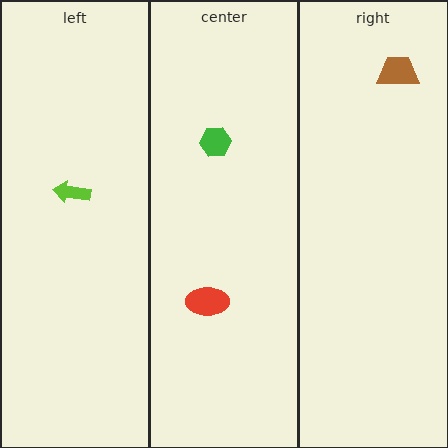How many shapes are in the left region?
1.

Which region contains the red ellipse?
The center region.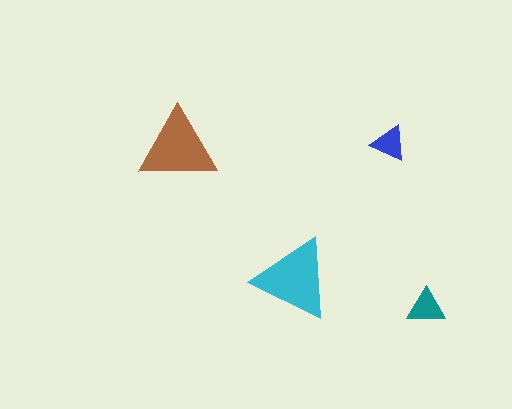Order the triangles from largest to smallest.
the cyan one, the brown one, the teal one, the blue one.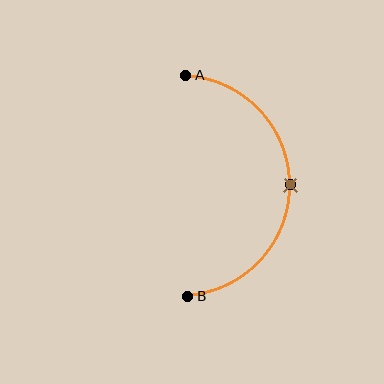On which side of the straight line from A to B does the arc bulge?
The arc bulges to the right of the straight line connecting A and B.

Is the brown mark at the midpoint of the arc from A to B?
Yes. The brown mark lies on the arc at equal arc-length from both A and B — it is the arc midpoint.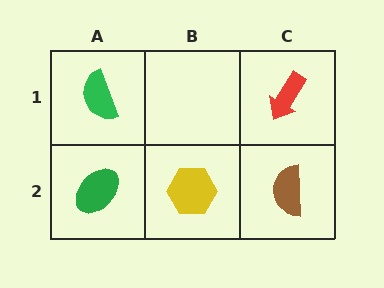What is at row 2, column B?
A yellow hexagon.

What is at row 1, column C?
A red arrow.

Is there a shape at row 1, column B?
No, that cell is empty.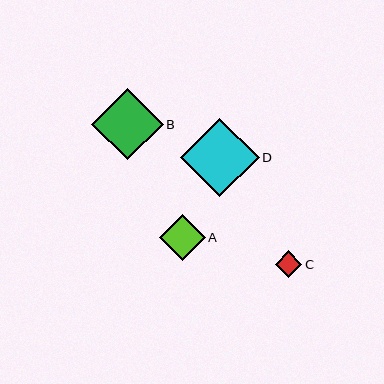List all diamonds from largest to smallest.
From largest to smallest: D, B, A, C.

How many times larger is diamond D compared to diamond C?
Diamond D is approximately 2.9 times the size of diamond C.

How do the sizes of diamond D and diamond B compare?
Diamond D and diamond B are approximately the same size.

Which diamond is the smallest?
Diamond C is the smallest with a size of approximately 27 pixels.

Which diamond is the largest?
Diamond D is the largest with a size of approximately 78 pixels.